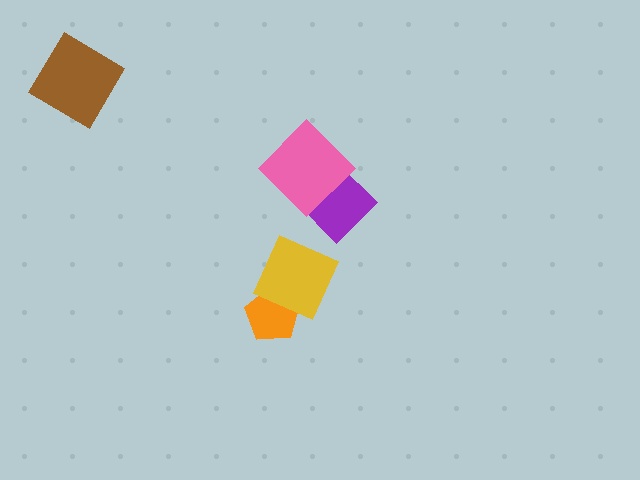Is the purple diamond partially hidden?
Yes, it is partially covered by another shape.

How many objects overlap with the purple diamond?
1 object overlaps with the purple diamond.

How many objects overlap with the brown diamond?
0 objects overlap with the brown diamond.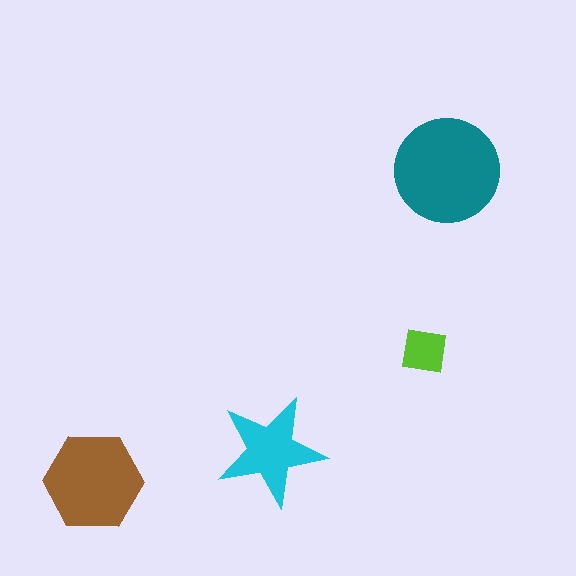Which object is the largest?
The teal circle.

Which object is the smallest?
The lime square.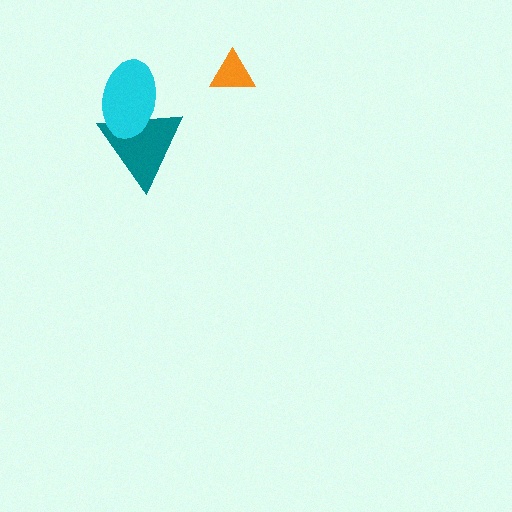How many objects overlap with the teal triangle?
1 object overlaps with the teal triangle.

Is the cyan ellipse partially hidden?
No, no other shape covers it.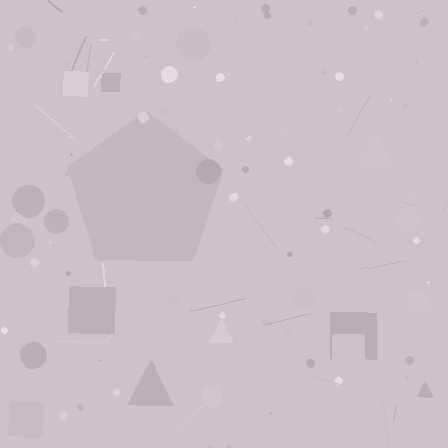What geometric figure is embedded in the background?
A pentagon is embedded in the background.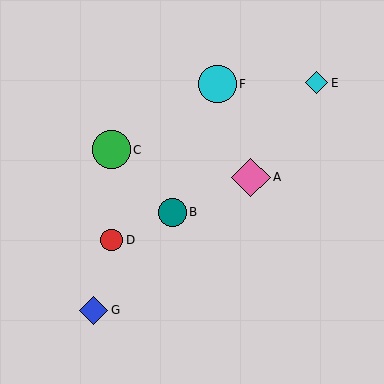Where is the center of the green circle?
The center of the green circle is at (111, 150).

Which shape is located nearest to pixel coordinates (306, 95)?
The cyan diamond (labeled E) at (316, 83) is nearest to that location.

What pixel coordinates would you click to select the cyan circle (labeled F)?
Click at (218, 84) to select the cyan circle F.